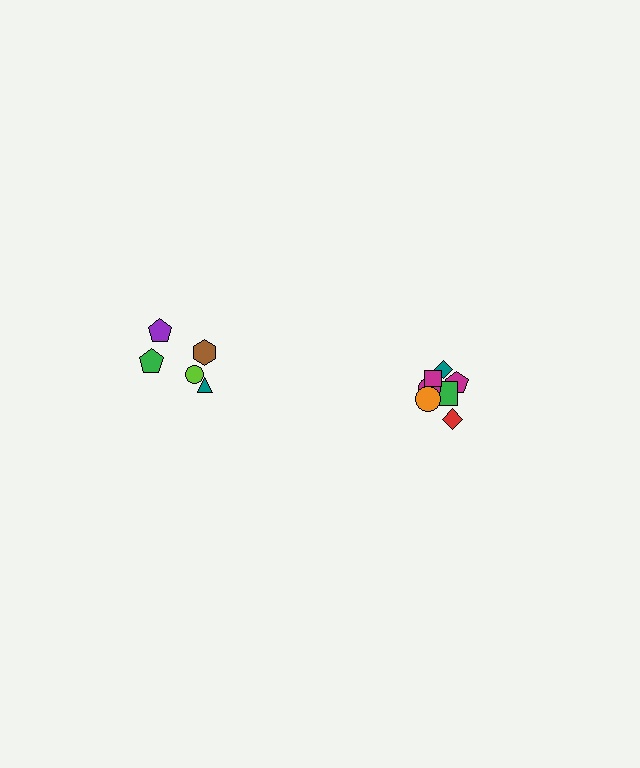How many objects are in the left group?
There are 5 objects.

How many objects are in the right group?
There are 7 objects.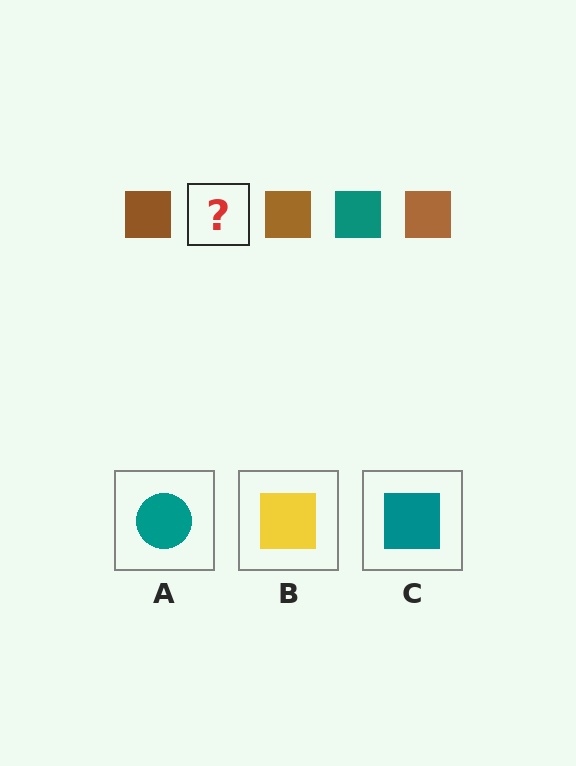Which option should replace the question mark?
Option C.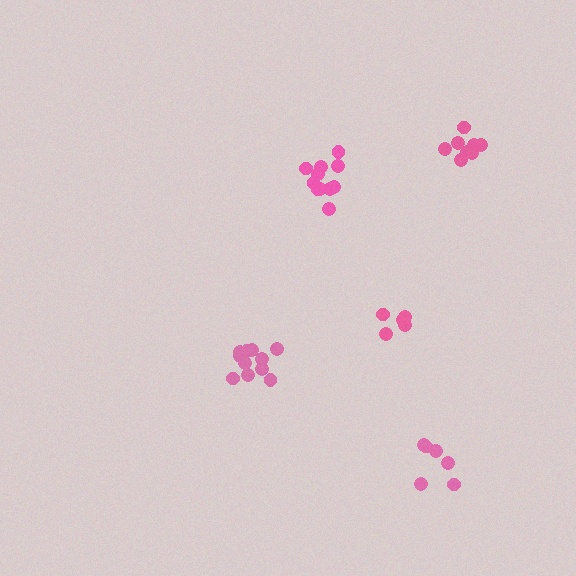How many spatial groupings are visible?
There are 5 spatial groupings.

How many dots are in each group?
Group 1: 11 dots, Group 2: 5 dots, Group 3: 6 dots, Group 4: 11 dots, Group 5: 8 dots (41 total).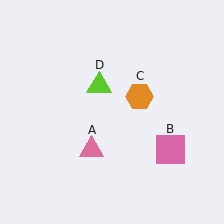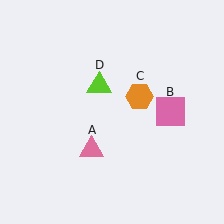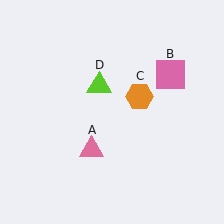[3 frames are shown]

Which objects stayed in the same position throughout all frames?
Pink triangle (object A) and orange hexagon (object C) and lime triangle (object D) remained stationary.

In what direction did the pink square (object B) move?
The pink square (object B) moved up.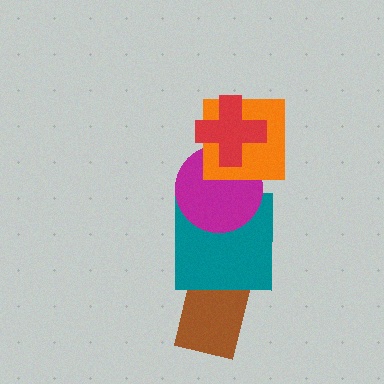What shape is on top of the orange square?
The red cross is on top of the orange square.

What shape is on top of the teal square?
The magenta circle is on top of the teal square.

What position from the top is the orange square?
The orange square is 2nd from the top.